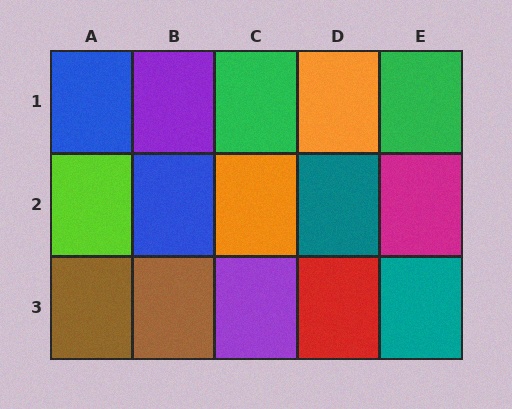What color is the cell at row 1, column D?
Orange.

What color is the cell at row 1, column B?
Purple.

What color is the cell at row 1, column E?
Green.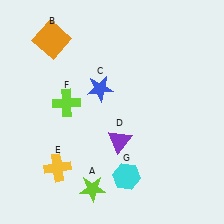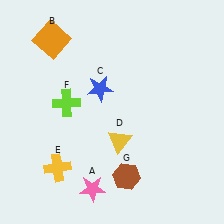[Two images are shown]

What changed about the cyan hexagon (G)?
In Image 1, G is cyan. In Image 2, it changed to brown.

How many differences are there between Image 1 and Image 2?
There are 3 differences between the two images.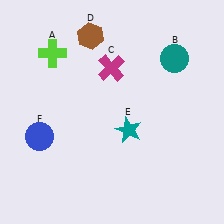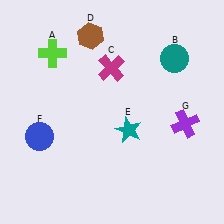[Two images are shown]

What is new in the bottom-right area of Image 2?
A purple cross (G) was added in the bottom-right area of Image 2.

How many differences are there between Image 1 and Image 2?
There is 1 difference between the two images.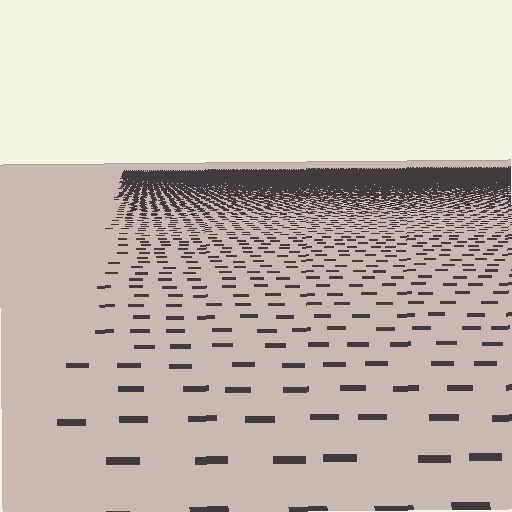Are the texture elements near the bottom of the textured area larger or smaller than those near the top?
Larger. Near the bottom, elements are closer to the viewer and appear at a bigger on-screen size.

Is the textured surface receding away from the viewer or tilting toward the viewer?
The surface is receding away from the viewer. Texture elements get smaller and denser toward the top.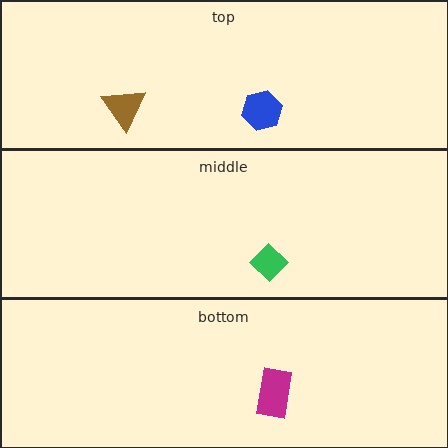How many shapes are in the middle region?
1.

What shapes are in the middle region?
The green diamond.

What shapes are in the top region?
The brown triangle, the blue hexagon.